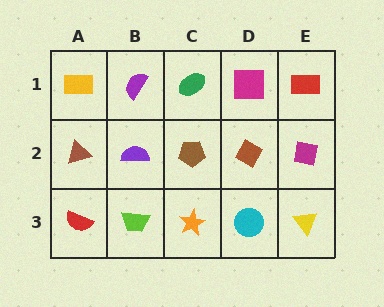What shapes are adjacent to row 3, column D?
A brown diamond (row 2, column D), an orange star (row 3, column C), a yellow triangle (row 3, column E).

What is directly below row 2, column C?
An orange star.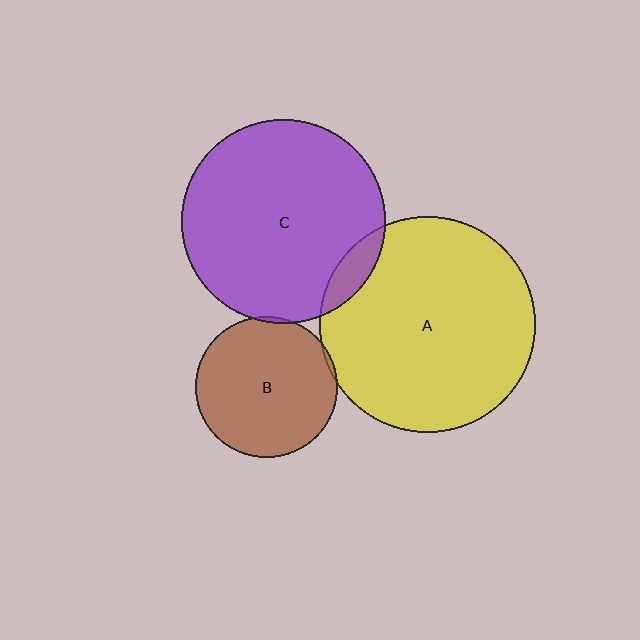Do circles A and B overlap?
Yes.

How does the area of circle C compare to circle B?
Approximately 2.1 times.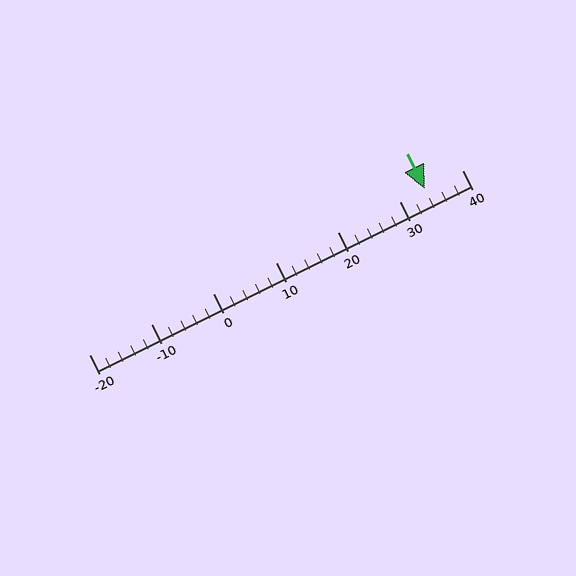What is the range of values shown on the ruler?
The ruler shows values from -20 to 40.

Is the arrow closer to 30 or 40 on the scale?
The arrow is closer to 30.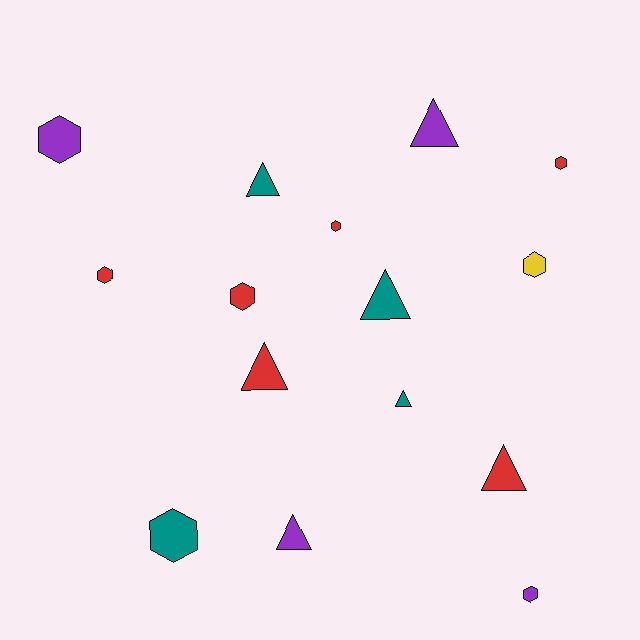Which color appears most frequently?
Red, with 6 objects.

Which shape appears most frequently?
Hexagon, with 8 objects.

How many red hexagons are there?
There are 4 red hexagons.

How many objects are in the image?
There are 15 objects.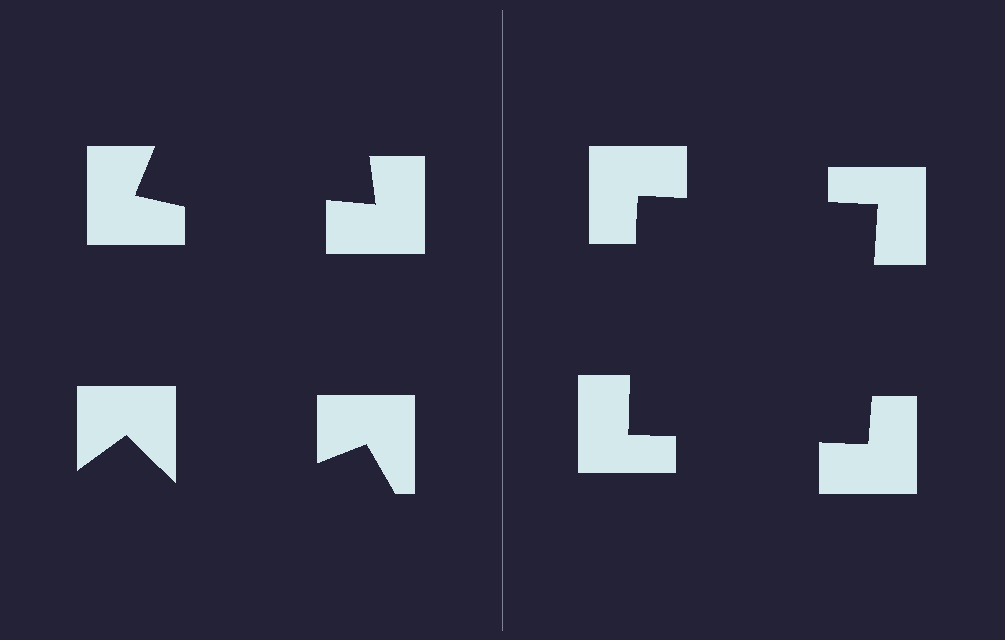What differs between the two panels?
The notched squares are positioned identically on both sides; only the wedge orientations differ. On the right they align to a square; on the left they are misaligned.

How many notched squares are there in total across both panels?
8 — 4 on each side.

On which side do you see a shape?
An illusory square appears on the right side. On the left side the wedge cuts are rotated, so no coherent shape forms.